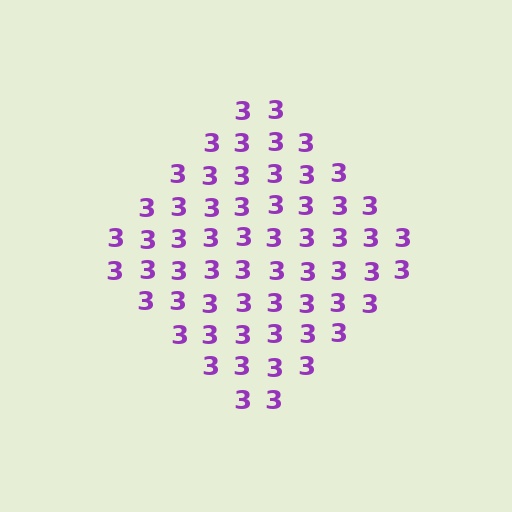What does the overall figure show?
The overall figure shows a diamond.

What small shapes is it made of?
It is made of small digit 3's.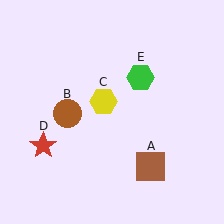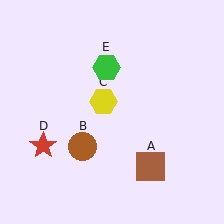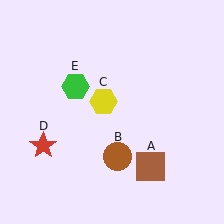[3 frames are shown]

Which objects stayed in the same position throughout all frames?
Brown square (object A) and yellow hexagon (object C) and red star (object D) remained stationary.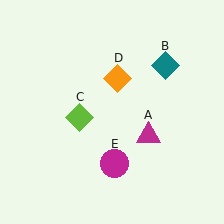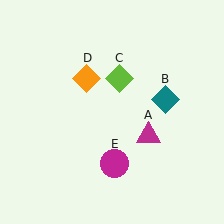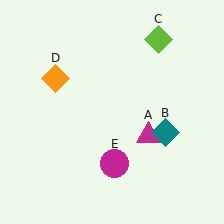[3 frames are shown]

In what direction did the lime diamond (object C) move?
The lime diamond (object C) moved up and to the right.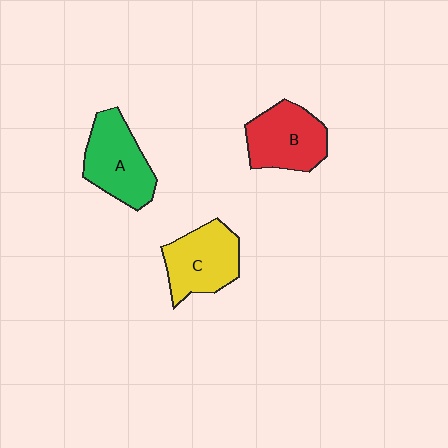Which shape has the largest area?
Shape A (green).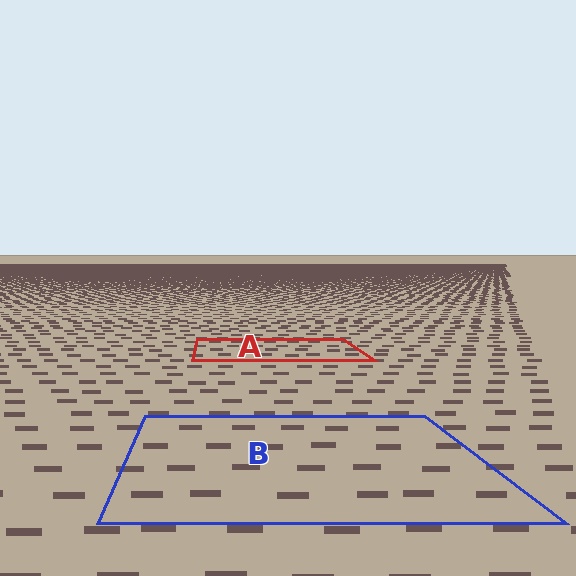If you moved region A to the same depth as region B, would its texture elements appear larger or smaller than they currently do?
They would appear larger. At a closer depth, the same texture elements are projected at a bigger on-screen size.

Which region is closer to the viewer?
Region B is closer. The texture elements there are larger and more spread out.